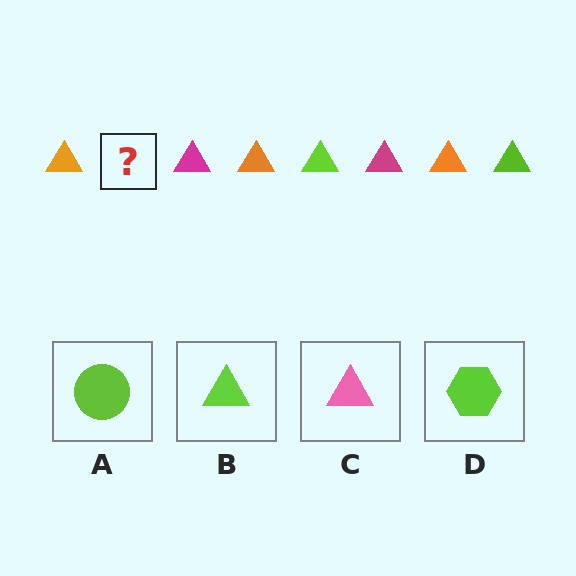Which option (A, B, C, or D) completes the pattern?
B.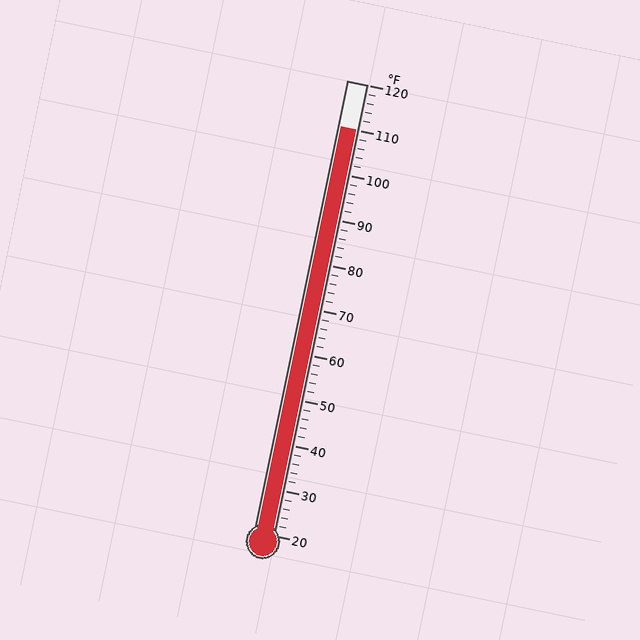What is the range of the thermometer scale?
The thermometer scale ranges from 20°F to 120°F.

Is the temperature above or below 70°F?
The temperature is above 70°F.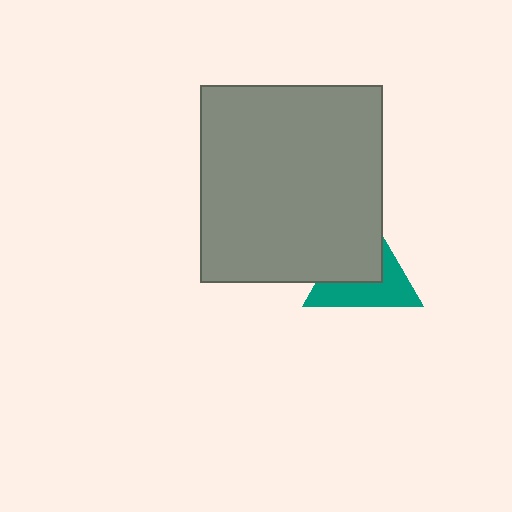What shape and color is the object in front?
The object in front is a gray rectangle.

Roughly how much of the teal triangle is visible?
About half of it is visible (roughly 50%).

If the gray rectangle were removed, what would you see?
You would see the complete teal triangle.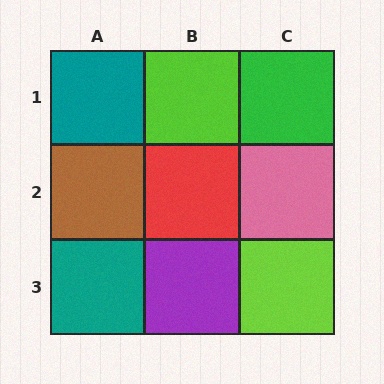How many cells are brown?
1 cell is brown.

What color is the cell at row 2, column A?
Brown.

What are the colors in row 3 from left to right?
Teal, purple, lime.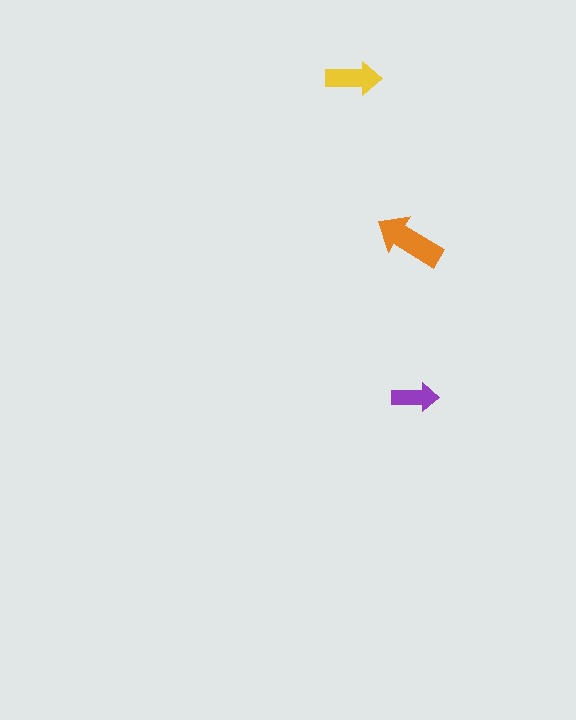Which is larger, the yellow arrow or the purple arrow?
The yellow one.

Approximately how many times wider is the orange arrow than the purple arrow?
About 1.5 times wider.